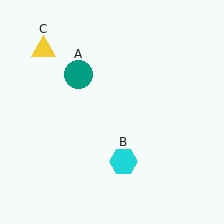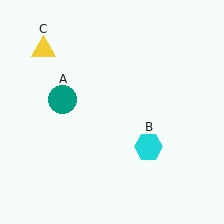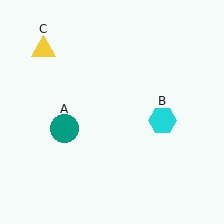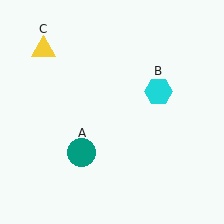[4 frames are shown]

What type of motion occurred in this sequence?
The teal circle (object A), cyan hexagon (object B) rotated counterclockwise around the center of the scene.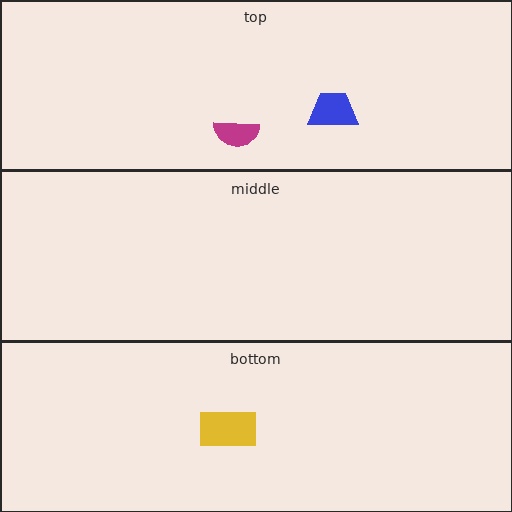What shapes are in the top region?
The blue trapezoid, the magenta semicircle.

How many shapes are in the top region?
2.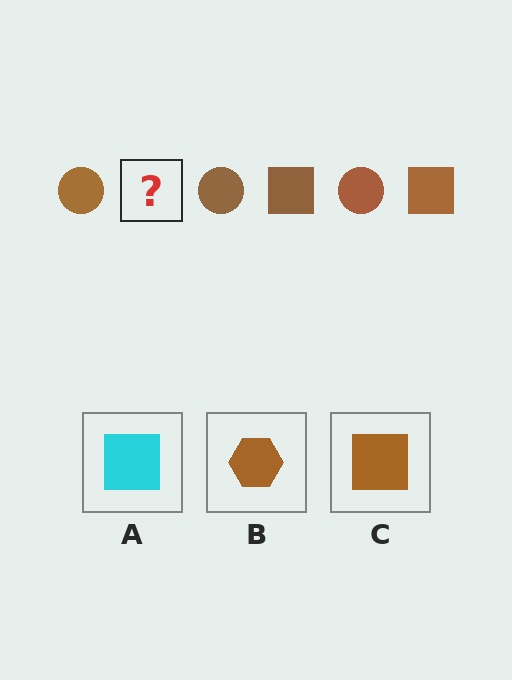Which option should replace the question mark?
Option C.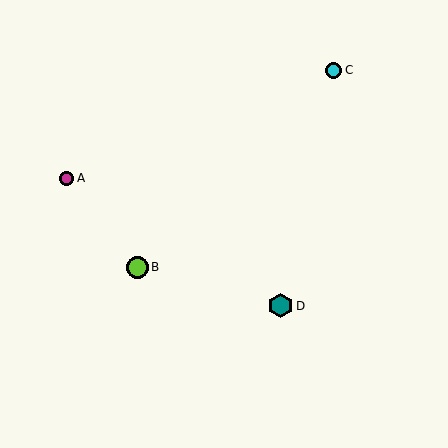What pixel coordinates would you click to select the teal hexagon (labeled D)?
Click at (281, 306) to select the teal hexagon D.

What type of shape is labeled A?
Shape A is a magenta circle.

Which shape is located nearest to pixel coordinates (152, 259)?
The lime circle (labeled B) at (137, 267) is nearest to that location.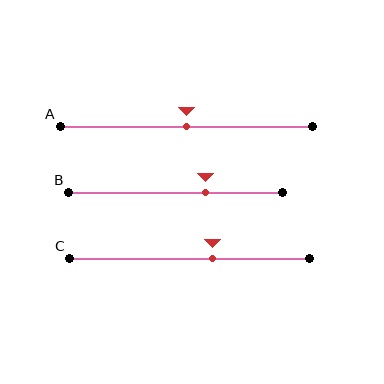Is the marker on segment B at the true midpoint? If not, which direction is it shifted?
No, the marker on segment B is shifted to the right by about 14% of the segment length.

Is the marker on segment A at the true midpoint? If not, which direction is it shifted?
Yes, the marker on segment A is at the true midpoint.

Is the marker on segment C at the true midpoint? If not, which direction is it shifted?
No, the marker on segment C is shifted to the right by about 10% of the segment length.